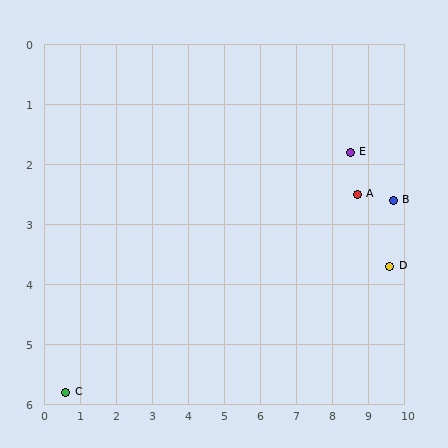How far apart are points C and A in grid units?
Points C and A are about 8.7 grid units apart.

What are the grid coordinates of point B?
Point B is at approximately (9.7, 2.6).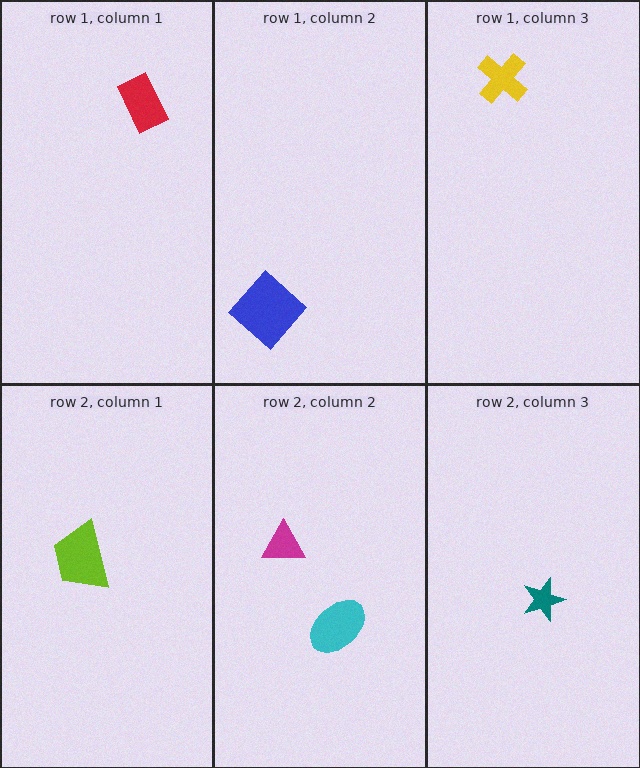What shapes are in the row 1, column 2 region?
The blue diamond.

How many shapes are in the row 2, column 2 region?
2.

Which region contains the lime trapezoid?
The row 2, column 1 region.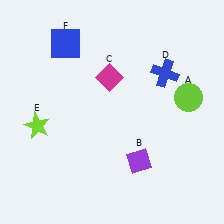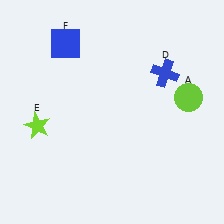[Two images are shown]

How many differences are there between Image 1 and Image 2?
There are 2 differences between the two images.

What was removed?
The purple diamond (B), the magenta diamond (C) were removed in Image 2.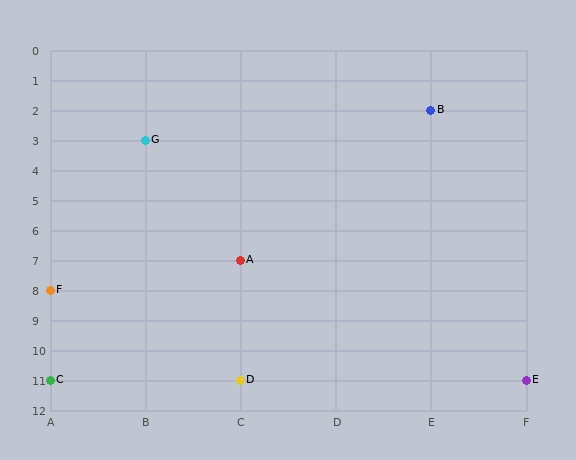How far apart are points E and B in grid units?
Points E and B are 1 column and 9 rows apart (about 9.1 grid units diagonally).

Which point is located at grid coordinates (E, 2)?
Point B is at (E, 2).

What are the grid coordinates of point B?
Point B is at grid coordinates (E, 2).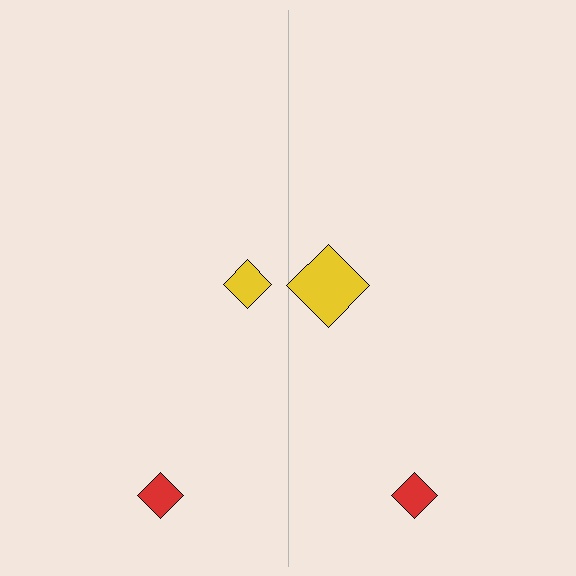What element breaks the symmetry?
The yellow diamond on the right side has a different size than its mirror counterpart.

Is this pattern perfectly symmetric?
No, the pattern is not perfectly symmetric. The yellow diamond on the right side has a different size than its mirror counterpart.